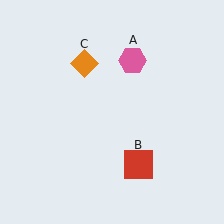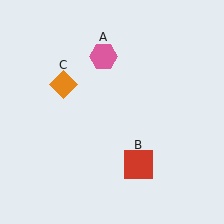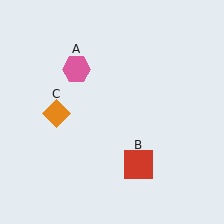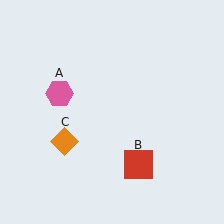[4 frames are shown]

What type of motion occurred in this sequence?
The pink hexagon (object A), orange diamond (object C) rotated counterclockwise around the center of the scene.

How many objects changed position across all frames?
2 objects changed position: pink hexagon (object A), orange diamond (object C).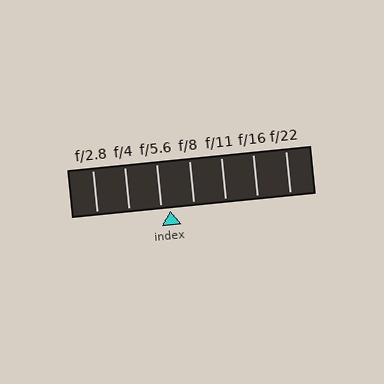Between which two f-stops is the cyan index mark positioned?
The index mark is between f/5.6 and f/8.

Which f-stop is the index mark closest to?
The index mark is closest to f/5.6.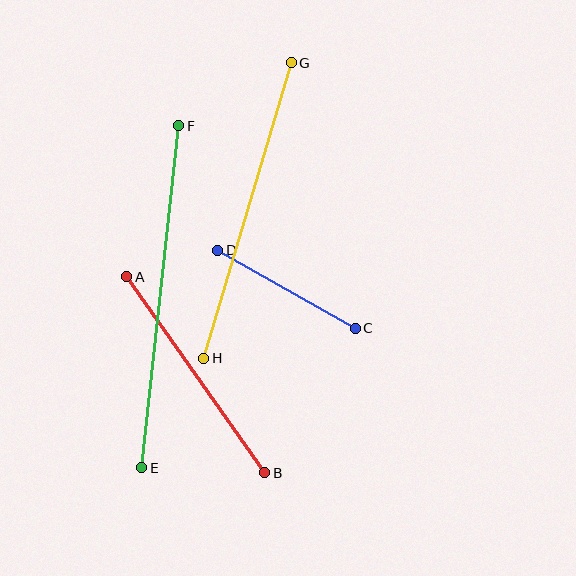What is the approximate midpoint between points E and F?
The midpoint is at approximately (160, 297) pixels.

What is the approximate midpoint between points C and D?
The midpoint is at approximately (286, 289) pixels.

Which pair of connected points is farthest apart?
Points E and F are farthest apart.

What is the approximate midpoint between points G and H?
The midpoint is at approximately (247, 211) pixels.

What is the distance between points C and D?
The distance is approximately 158 pixels.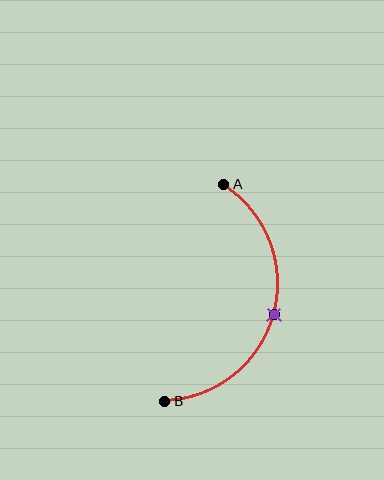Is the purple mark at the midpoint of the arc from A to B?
Yes. The purple mark lies on the arc at equal arc-length from both A and B — it is the arc midpoint.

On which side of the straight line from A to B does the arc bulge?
The arc bulges to the right of the straight line connecting A and B.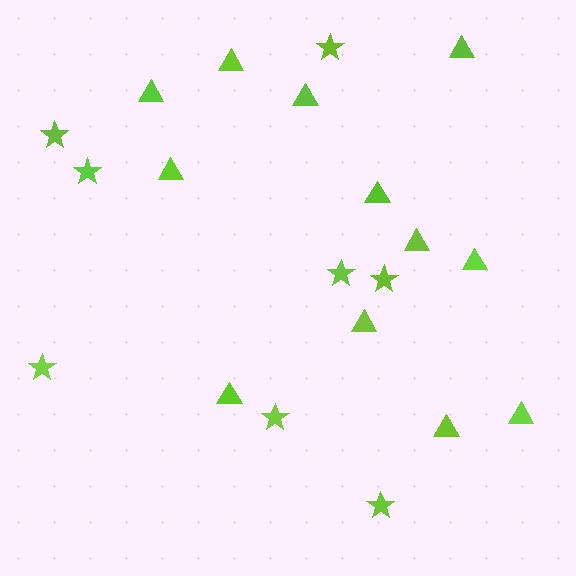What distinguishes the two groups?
There are 2 groups: one group of triangles (12) and one group of stars (8).